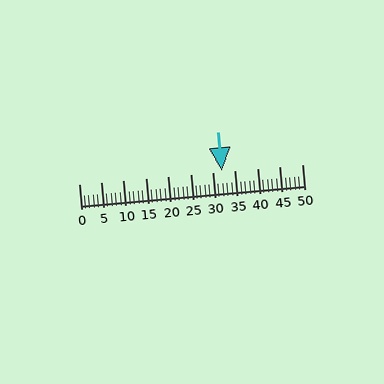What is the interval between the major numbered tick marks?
The major tick marks are spaced 5 units apart.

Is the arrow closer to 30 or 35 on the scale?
The arrow is closer to 30.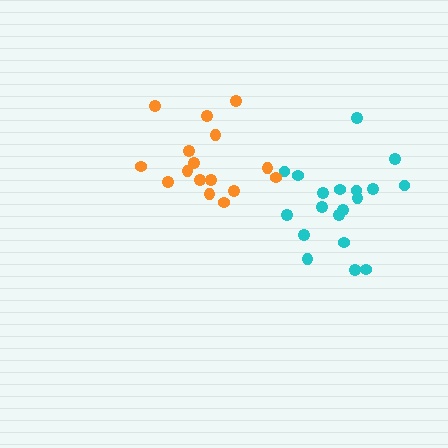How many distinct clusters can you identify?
There are 2 distinct clusters.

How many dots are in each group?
Group 1: 19 dots, Group 2: 16 dots (35 total).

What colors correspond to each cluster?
The clusters are colored: cyan, orange.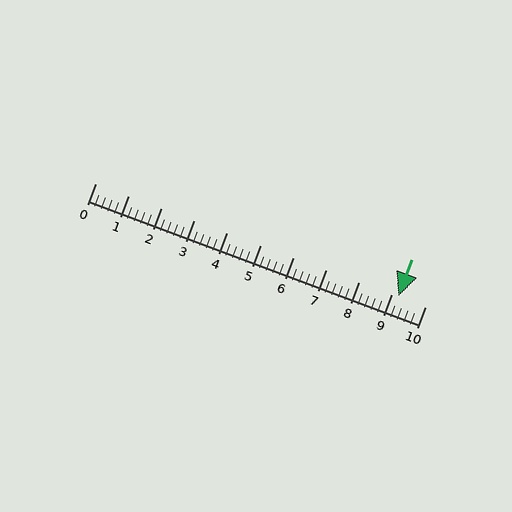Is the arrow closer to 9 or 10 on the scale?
The arrow is closer to 9.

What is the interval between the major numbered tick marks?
The major tick marks are spaced 1 units apart.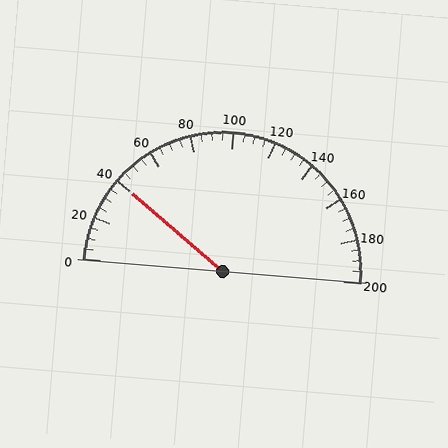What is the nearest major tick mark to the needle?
The nearest major tick mark is 40.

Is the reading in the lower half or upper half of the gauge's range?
The reading is in the lower half of the range (0 to 200).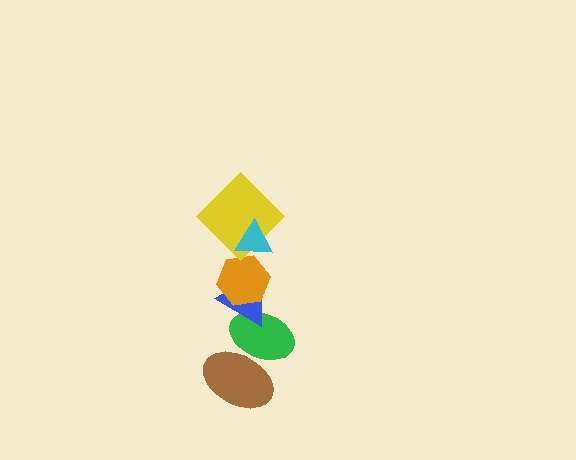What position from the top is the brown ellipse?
The brown ellipse is 6th from the top.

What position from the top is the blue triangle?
The blue triangle is 4th from the top.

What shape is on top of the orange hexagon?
The yellow diamond is on top of the orange hexagon.